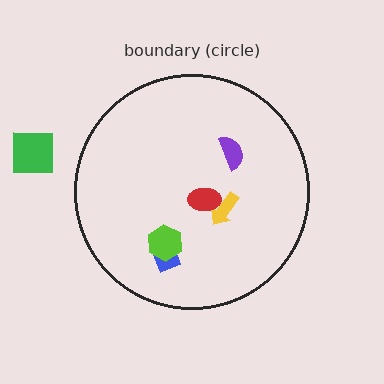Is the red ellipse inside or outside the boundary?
Inside.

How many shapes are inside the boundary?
5 inside, 1 outside.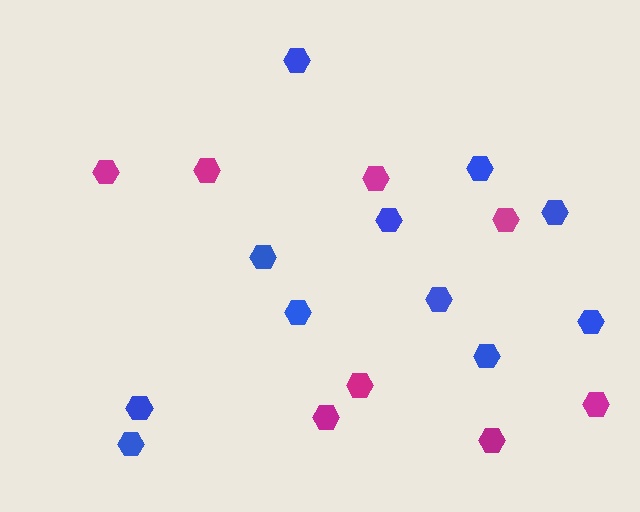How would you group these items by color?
There are 2 groups: one group of blue hexagons (11) and one group of magenta hexagons (8).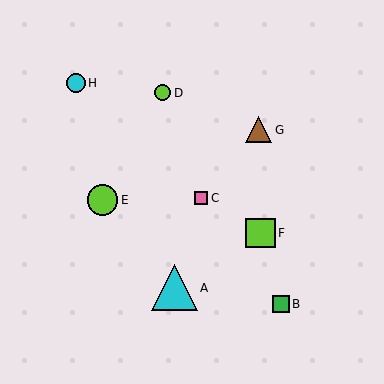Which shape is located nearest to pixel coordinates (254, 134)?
The brown triangle (labeled G) at (259, 130) is nearest to that location.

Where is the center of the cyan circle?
The center of the cyan circle is at (76, 83).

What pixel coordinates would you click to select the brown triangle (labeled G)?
Click at (259, 130) to select the brown triangle G.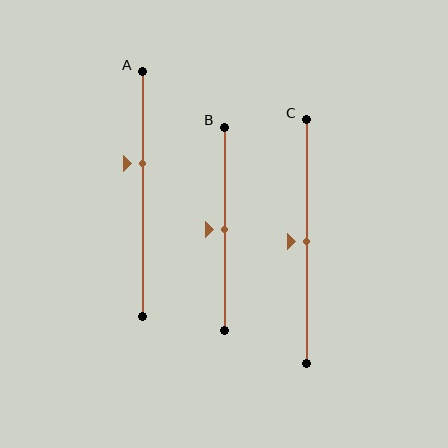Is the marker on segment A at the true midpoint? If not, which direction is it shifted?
No, the marker on segment A is shifted upward by about 12% of the segment length.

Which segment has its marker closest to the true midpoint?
Segment B has its marker closest to the true midpoint.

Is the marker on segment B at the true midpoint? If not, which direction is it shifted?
Yes, the marker on segment B is at the true midpoint.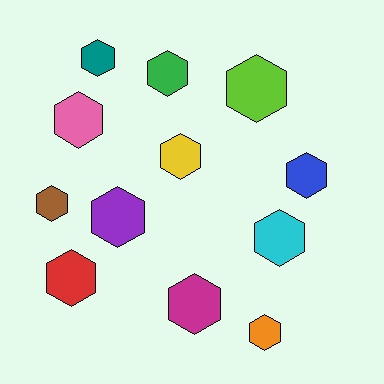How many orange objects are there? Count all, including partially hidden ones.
There is 1 orange object.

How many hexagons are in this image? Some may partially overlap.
There are 12 hexagons.